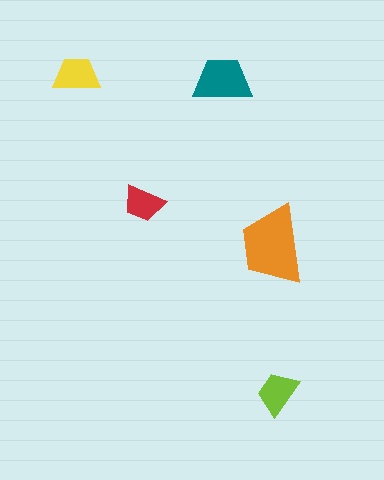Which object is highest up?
The yellow trapezoid is topmost.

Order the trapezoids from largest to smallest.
the orange one, the teal one, the yellow one, the lime one, the red one.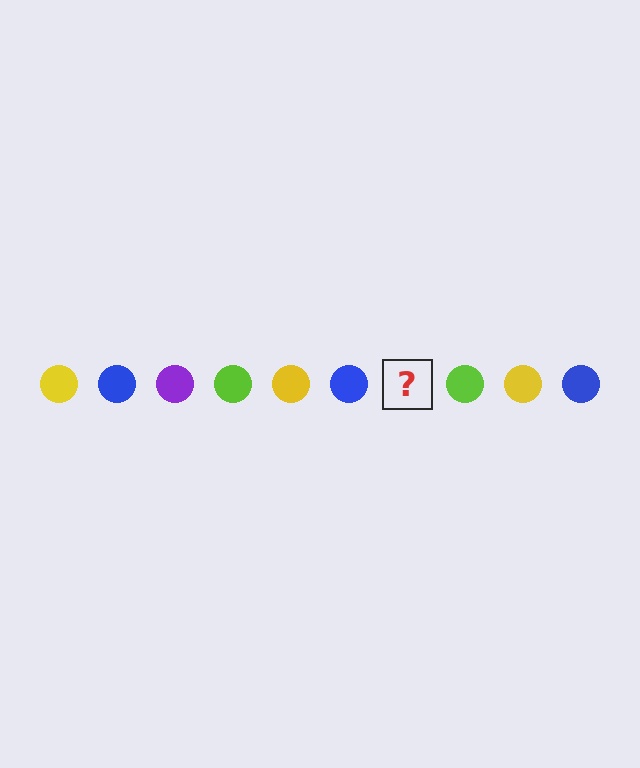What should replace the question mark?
The question mark should be replaced with a purple circle.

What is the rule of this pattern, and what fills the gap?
The rule is that the pattern cycles through yellow, blue, purple, lime circles. The gap should be filled with a purple circle.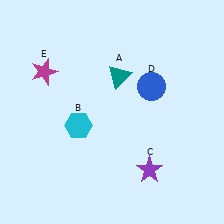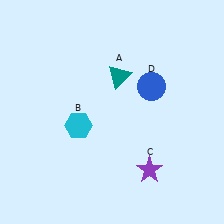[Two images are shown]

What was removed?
The magenta star (E) was removed in Image 2.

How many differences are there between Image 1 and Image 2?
There is 1 difference between the two images.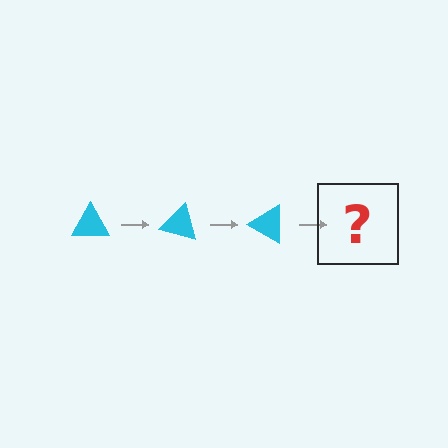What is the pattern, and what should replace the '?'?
The pattern is that the triangle rotates 15 degrees each step. The '?' should be a cyan triangle rotated 45 degrees.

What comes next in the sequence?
The next element should be a cyan triangle rotated 45 degrees.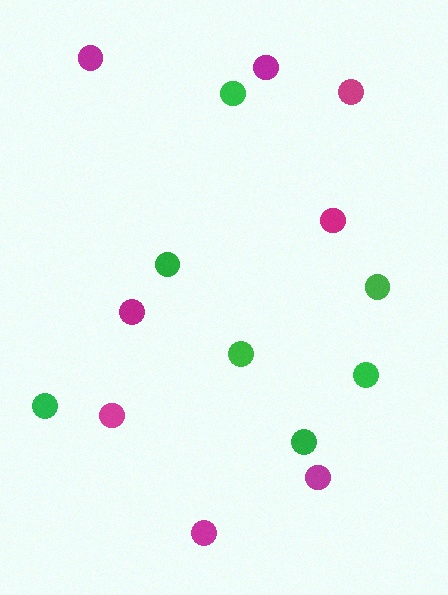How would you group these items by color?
There are 2 groups: one group of magenta circles (8) and one group of green circles (7).